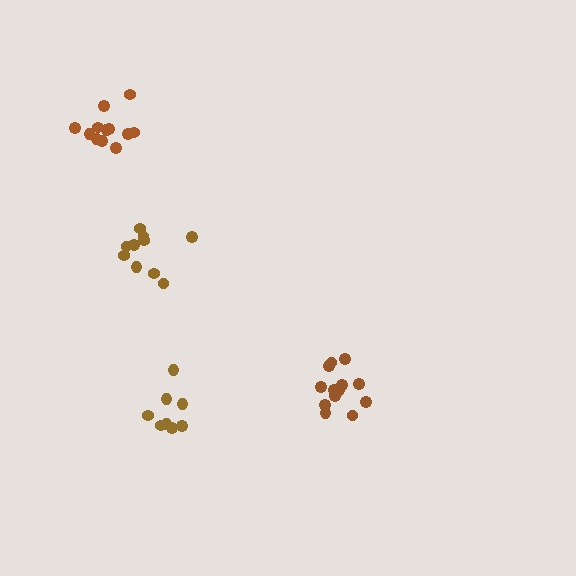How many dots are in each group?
Group 1: 13 dots, Group 2: 8 dots, Group 3: 10 dots, Group 4: 12 dots (43 total).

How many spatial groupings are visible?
There are 4 spatial groupings.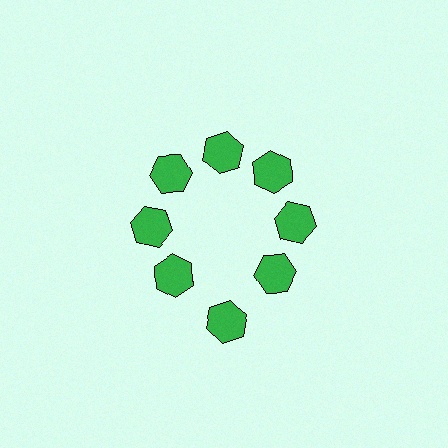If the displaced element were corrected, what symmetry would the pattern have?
It would have 8-fold rotational symmetry — the pattern would map onto itself every 45 degrees.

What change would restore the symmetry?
The symmetry would be restored by moving it inward, back onto the ring so that all 8 hexagons sit at equal angles and equal distance from the center.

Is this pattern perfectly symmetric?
No. The 8 green hexagons are arranged in a ring, but one element near the 6 o'clock position is pushed outward from the center, breaking the 8-fold rotational symmetry.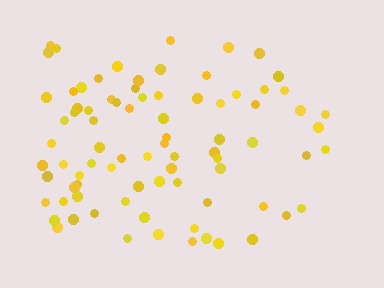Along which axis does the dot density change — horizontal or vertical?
Horizontal.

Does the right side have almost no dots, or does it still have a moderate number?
Still a moderate number, just noticeably fewer than the left.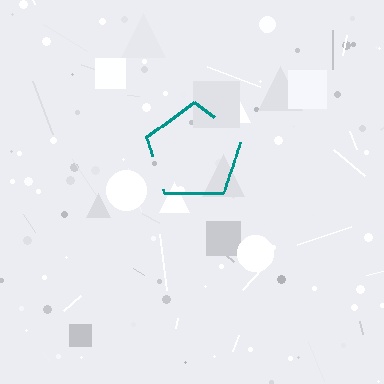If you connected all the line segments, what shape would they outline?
They would outline a pentagon.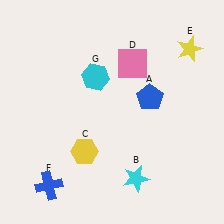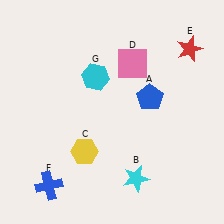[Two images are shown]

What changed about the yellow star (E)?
In Image 1, E is yellow. In Image 2, it changed to red.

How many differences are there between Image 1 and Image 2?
There is 1 difference between the two images.